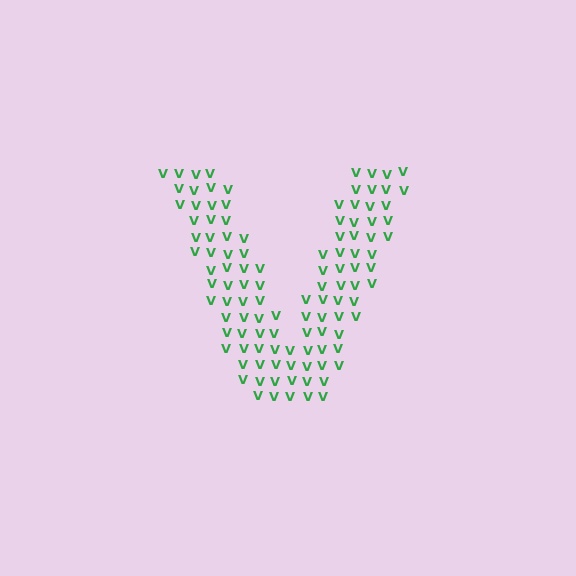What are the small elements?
The small elements are letter V's.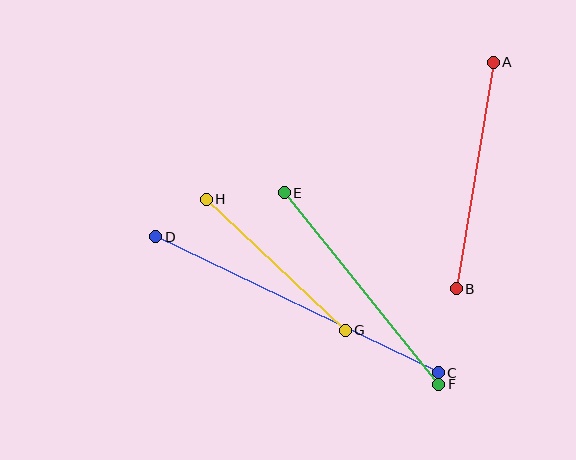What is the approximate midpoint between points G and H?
The midpoint is at approximately (276, 265) pixels.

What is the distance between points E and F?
The distance is approximately 246 pixels.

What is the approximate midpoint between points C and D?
The midpoint is at approximately (297, 305) pixels.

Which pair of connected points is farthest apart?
Points C and D are farthest apart.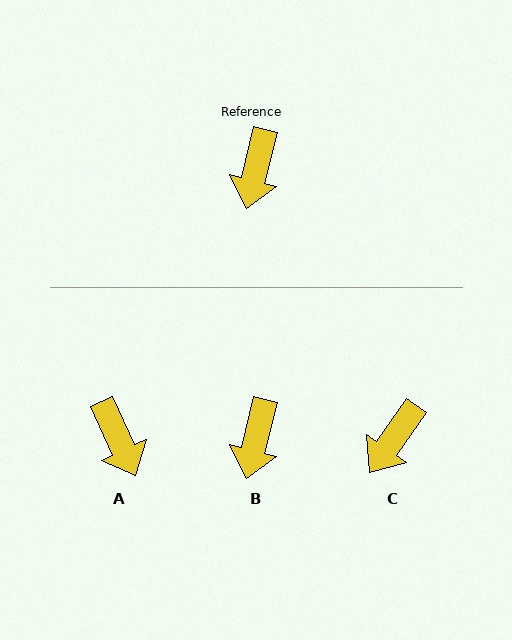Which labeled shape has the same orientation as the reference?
B.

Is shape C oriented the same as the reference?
No, it is off by about 21 degrees.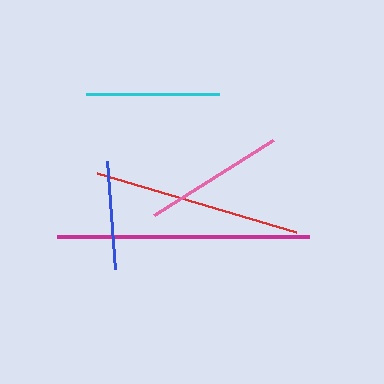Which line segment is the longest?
The magenta line is the longest at approximately 252 pixels.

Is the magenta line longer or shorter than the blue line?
The magenta line is longer than the blue line.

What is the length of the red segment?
The red segment is approximately 208 pixels long.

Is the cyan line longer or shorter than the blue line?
The cyan line is longer than the blue line.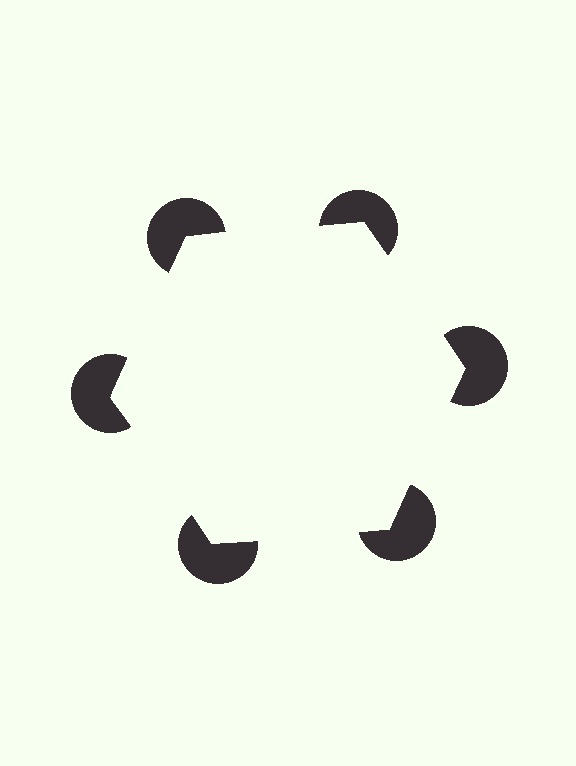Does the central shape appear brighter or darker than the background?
It typically appears slightly brighter than the background, even though no actual brightness change is drawn.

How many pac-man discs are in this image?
There are 6 — one at each vertex of the illusory hexagon.